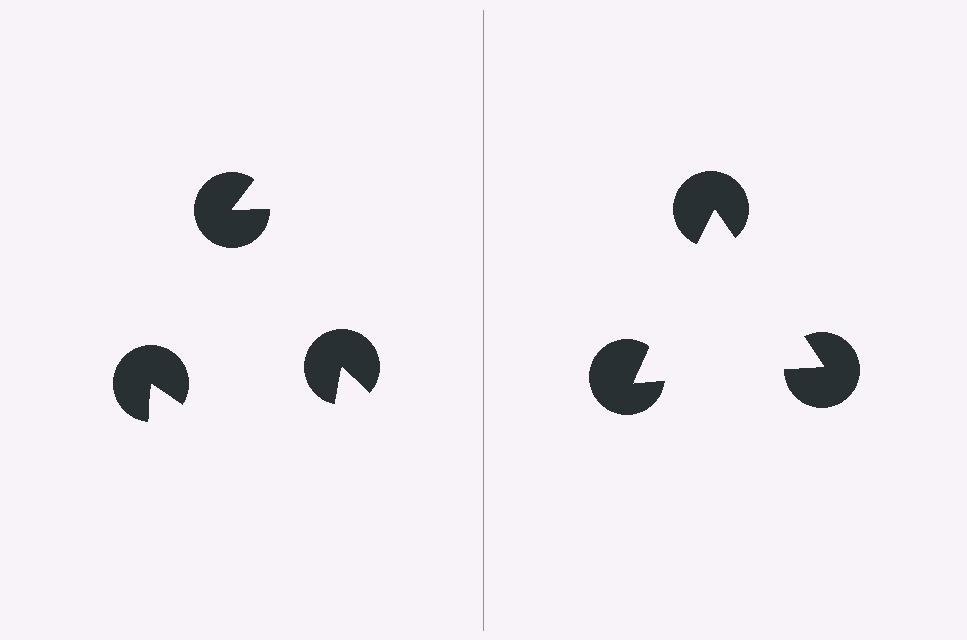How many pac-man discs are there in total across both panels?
6 — 3 on each side.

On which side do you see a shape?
An illusory triangle appears on the right side. On the left side the wedge cuts are rotated, so no coherent shape forms.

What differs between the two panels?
The pac-man discs are positioned identically on both sides; only the wedge orientations differ. On the right they align to a triangle; on the left they are misaligned.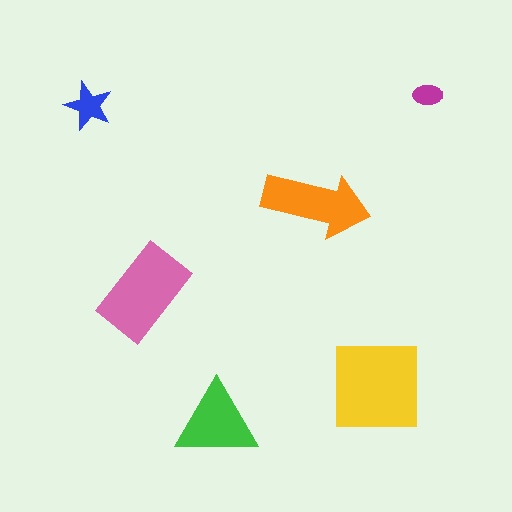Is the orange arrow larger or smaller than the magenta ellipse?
Larger.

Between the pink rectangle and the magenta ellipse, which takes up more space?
The pink rectangle.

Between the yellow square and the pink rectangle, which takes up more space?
The yellow square.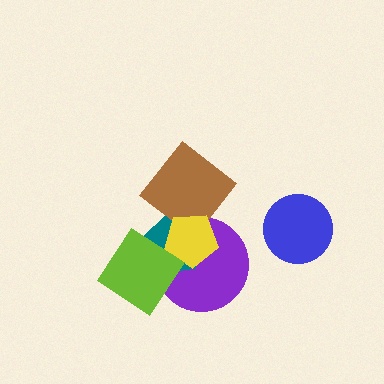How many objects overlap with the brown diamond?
3 objects overlap with the brown diamond.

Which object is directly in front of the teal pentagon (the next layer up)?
The brown diamond is directly in front of the teal pentagon.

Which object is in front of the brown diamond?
The yellow pentagon is in front of the brown diamond.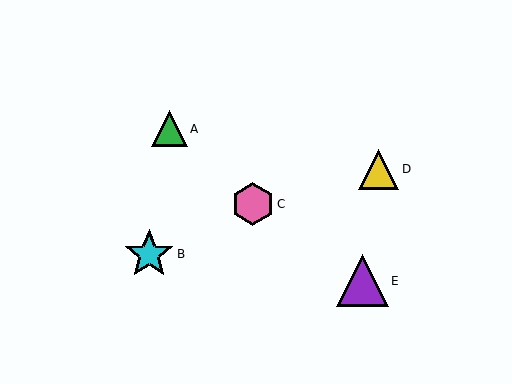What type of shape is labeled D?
Shape D is a yellow triangle.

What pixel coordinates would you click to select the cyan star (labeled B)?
Click at (149, 254) to select the cyan star B.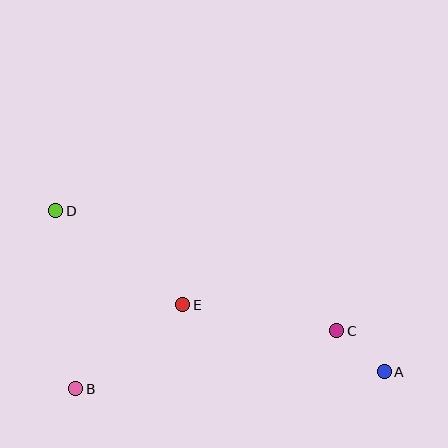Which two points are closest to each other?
Points A and C are closest to each other.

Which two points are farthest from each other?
Points A and D are farthest from each other.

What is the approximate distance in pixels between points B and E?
The distance between B and E is approximately 136 pixels.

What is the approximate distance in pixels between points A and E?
The distance between A and E is approximately 212 pixels.